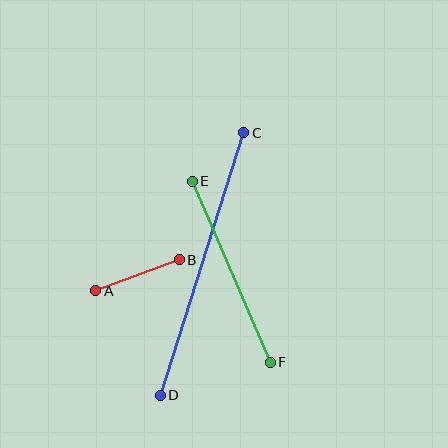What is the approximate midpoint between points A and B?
The midpoint is at approximately (137, 275) pixels.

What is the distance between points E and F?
The distance is approximately 197 pixels.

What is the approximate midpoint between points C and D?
The midpoint is at approximately (202, 264) pixels.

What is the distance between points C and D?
The distance is approximately 276 pixels.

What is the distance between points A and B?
The distance is approximately 89 pixels.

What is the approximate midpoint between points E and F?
The midpoint is at approximately (231, 272) pixels.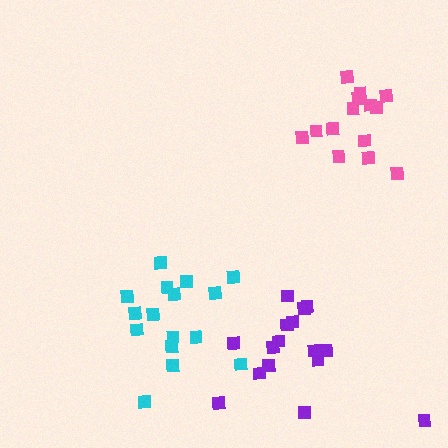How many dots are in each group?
Group 1: 14 dots, Group 2: 16 dots, Group 3: 16 dots (46 total).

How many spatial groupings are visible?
There are 3 spatial groupings.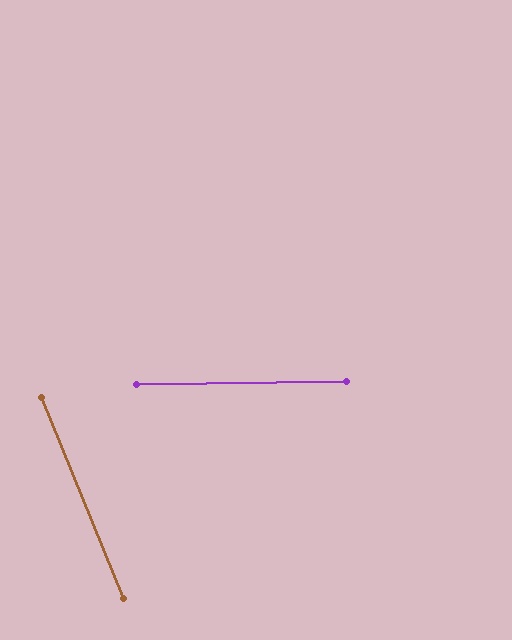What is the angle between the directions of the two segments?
Approximately 68 degrees.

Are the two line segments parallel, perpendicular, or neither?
Neither parallel nor perpendicular — they differ by about 68°.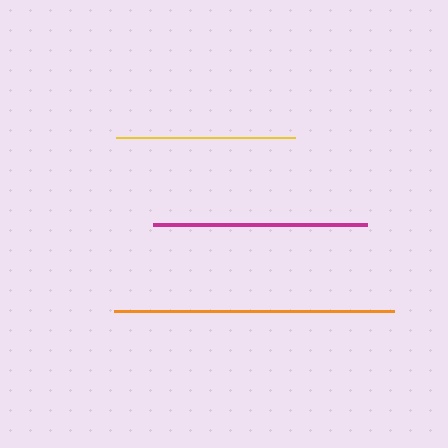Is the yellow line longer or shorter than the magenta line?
The magenta line is longer than the yellow line.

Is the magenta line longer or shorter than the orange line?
The orange line is longer than the magenta line.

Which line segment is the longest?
The orange line is the longest at approximately 280 pixels.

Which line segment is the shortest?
The yellow line is the shortest at approximately 179 pixels.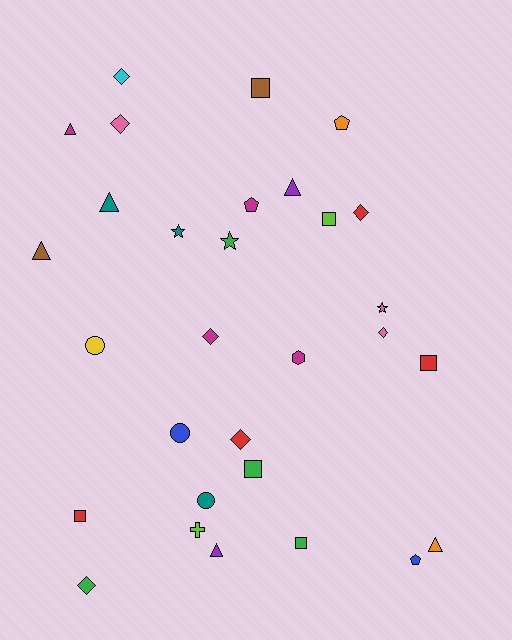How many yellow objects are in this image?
There is 1 yellow object.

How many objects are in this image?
There are 30 objects.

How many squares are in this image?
There are 6 squares.